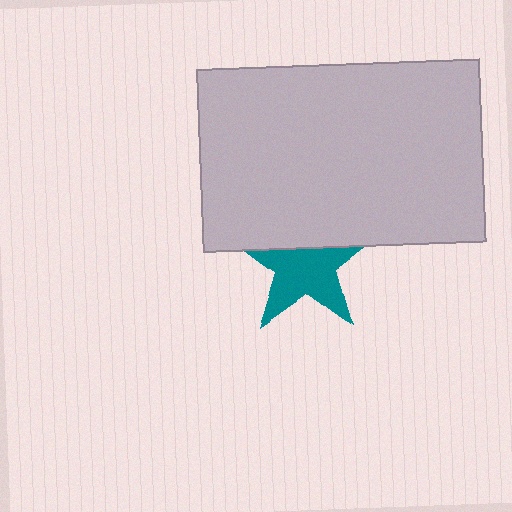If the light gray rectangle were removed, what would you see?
You would see the complete teal star.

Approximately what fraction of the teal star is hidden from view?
Roughly 36% of the teal star is hidden behind the light gray rectangle.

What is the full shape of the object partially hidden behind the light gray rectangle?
The partially hidden object is a teal star.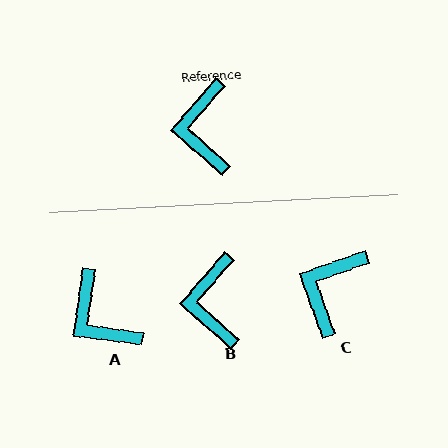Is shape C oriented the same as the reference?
No, it is off by about 29 degrees.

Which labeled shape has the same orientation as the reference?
B.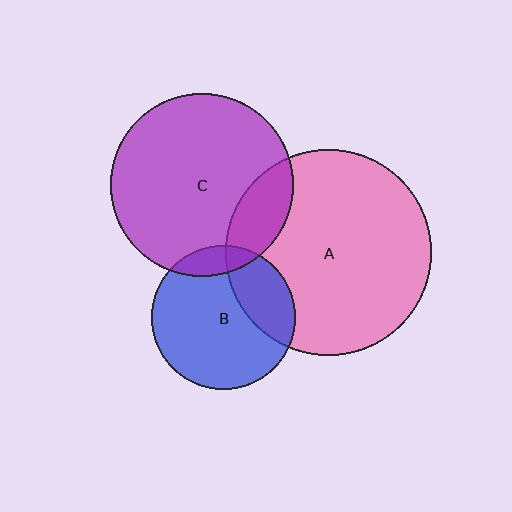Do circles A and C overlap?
Yes.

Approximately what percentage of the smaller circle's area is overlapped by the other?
Approximately 20%.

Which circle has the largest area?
Circle A (pink).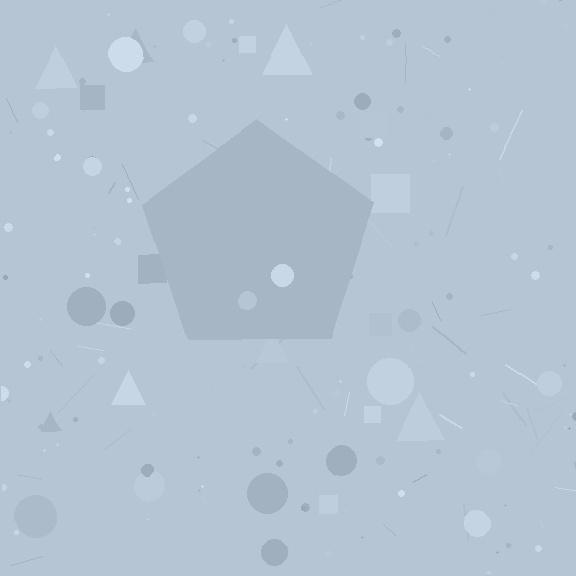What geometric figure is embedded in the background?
A pentagon is embedded in the background.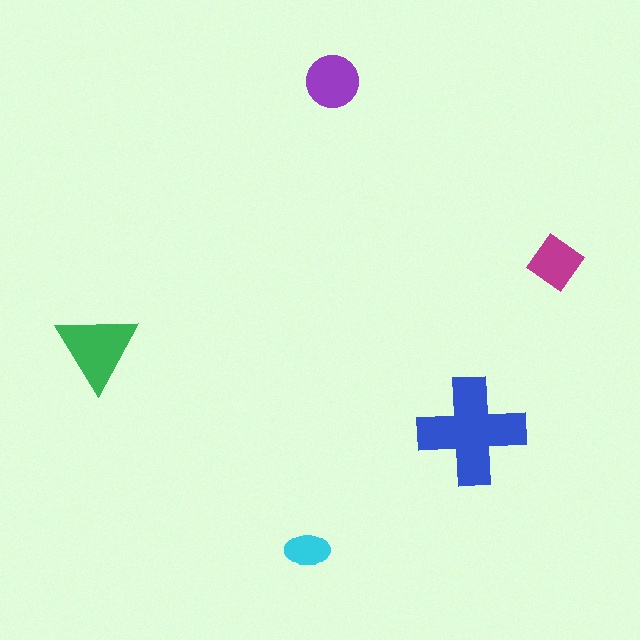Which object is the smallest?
The cyan ellipse.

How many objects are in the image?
There are 5 objects in the image.